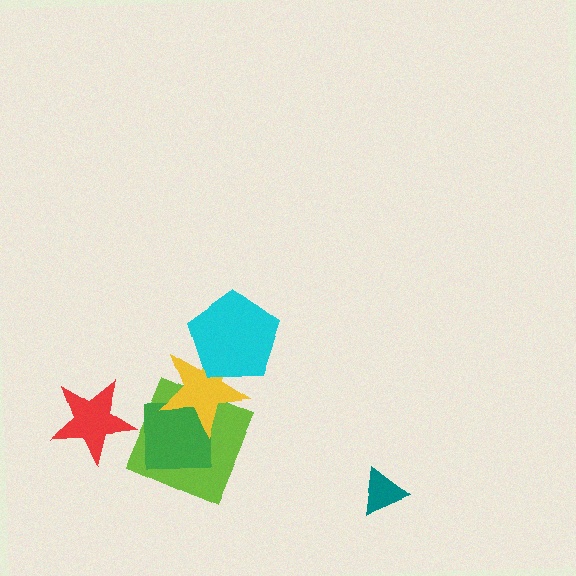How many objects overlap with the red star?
0 objects overlap with the red star.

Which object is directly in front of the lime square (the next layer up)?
The green square is directly in front of the lime square.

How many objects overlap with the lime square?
2 objects overlap with the lime square.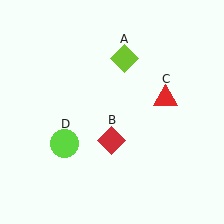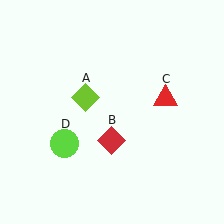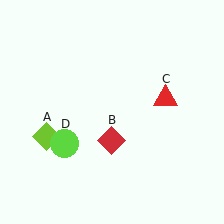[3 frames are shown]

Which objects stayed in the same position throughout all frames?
Red diamond (object B) and red triangle (object C) and lime circle (object D) remained stationary.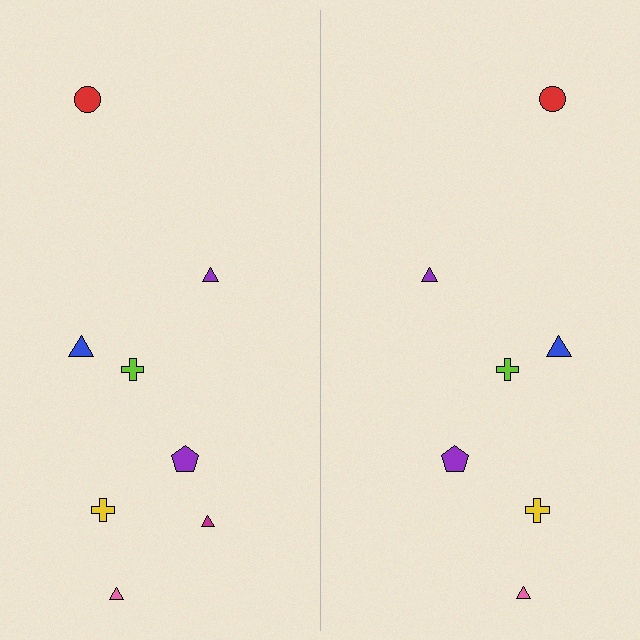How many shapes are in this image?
There are 15 shapes in this image.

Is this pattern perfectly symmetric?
No, the pattern is not perfectly symmetric. A magenta triangle is missing from the right side.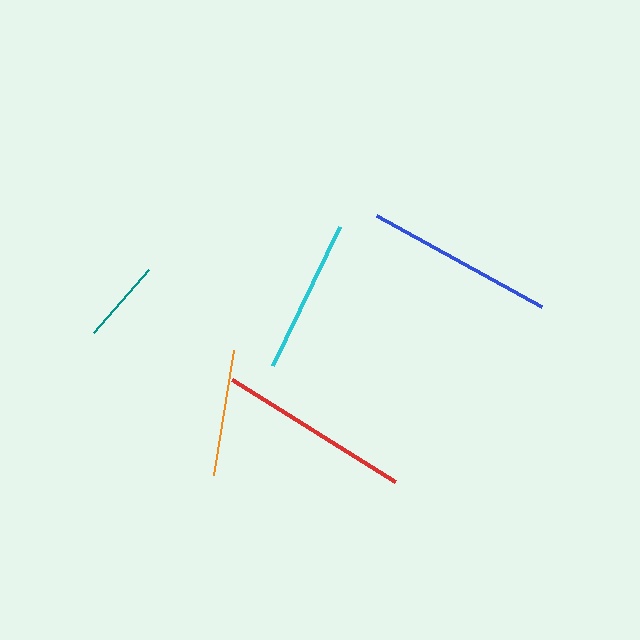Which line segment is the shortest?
The teal line is the shortest at approximately 83 pixels.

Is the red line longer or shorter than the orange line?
The red line is longer than the orange line.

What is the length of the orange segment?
The orange segment is approximately 127 pixels long.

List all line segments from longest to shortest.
From longest to shortest: red, blue, cyan, orange, teal.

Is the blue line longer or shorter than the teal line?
The blue line is longer than the teal line.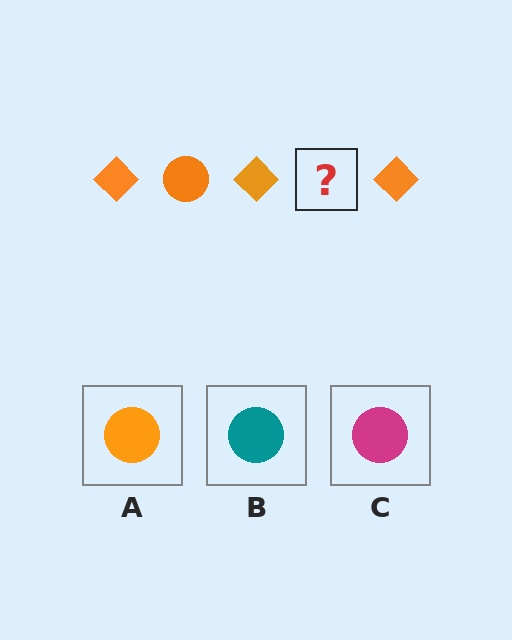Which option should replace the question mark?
Option A.